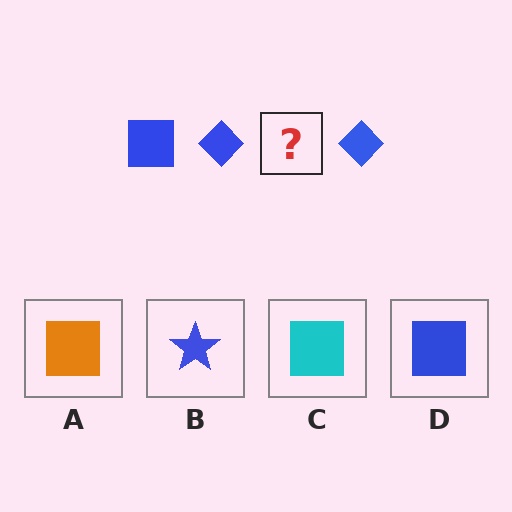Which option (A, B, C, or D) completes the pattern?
D.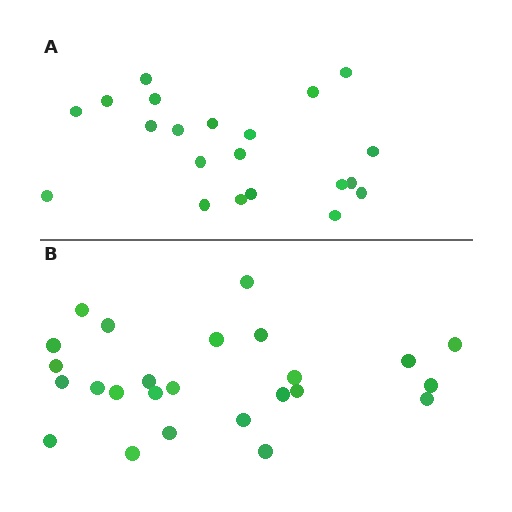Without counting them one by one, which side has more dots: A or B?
Region B (the bottom region) has more dots.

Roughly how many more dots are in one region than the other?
Region B has about 4 more dots than region A.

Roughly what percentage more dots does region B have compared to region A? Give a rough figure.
About 20% more.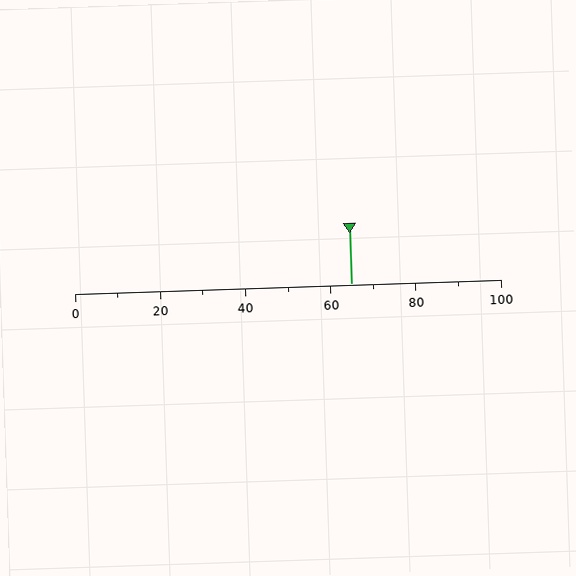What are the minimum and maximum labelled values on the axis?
The axis runs from 0 to 100.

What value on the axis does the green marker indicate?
The marker indicates approximately 65.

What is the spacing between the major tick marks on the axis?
The major ticks are spaced 20 apart.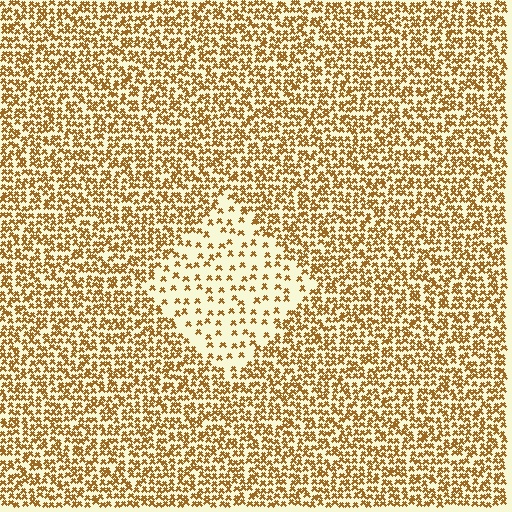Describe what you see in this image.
The image contains small brown elements arranged at two different densities. A diamond-shaped region is visible where the elements are less densely packed than the surrounding area.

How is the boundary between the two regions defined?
The boundary is defined by a change in element density (approximately 2.6x ratio). All elements are the same color, size, and shape.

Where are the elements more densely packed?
The elements are more densely packed outside the diamond boundary.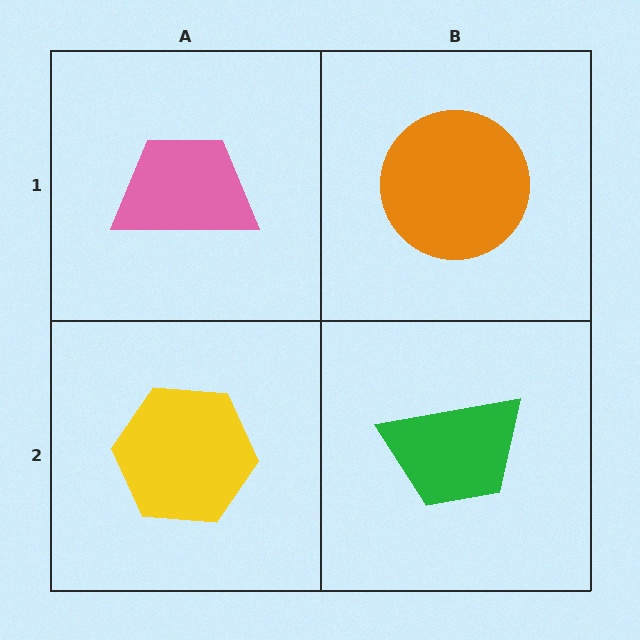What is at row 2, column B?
A green trapezoid.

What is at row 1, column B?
An orange circle.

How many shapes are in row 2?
2 shapes.